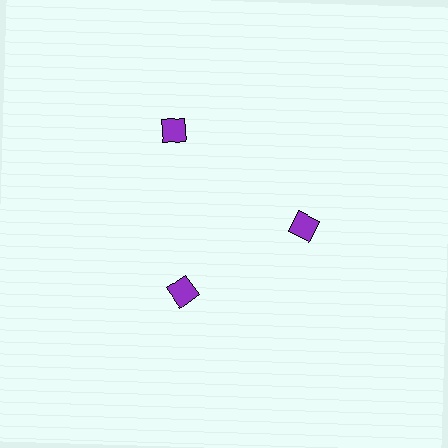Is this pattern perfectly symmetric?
No. The 3 purple diamonds are arranged in a ring, but one element near the 11 o'clock position is pushed outward from the center, breaking the 3-fold rotational symmetry.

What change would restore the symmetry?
The symmetry would be restored by moving it inward, back onto the ring so that all 3 diamonds sit at equal angles and equal distance from the center.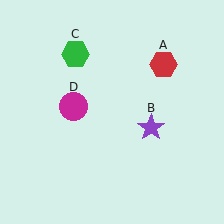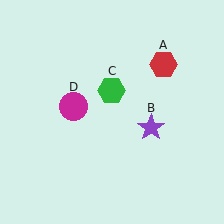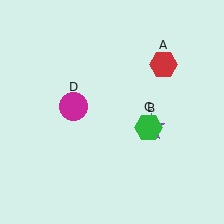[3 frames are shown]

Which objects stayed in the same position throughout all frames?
Red hexagon (object A) and purple star (object B) and magenta circle (object D) remained stationary.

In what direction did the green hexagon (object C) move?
The green hexagon (object C) moved down and to the right.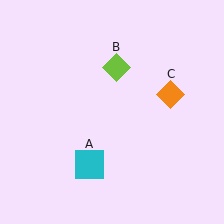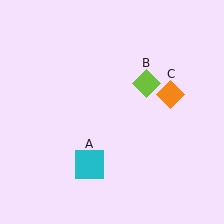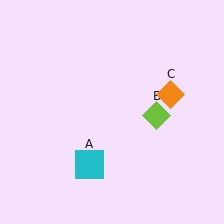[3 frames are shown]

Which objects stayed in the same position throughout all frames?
Cyan square (object A) and orange diamond (object C) remained stationary.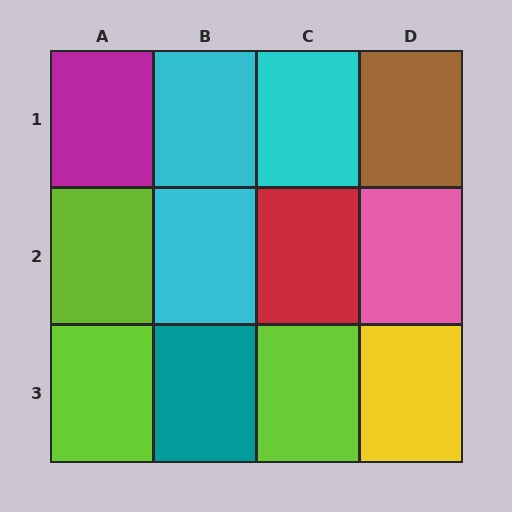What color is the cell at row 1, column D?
Brown.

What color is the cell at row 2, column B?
Cyan.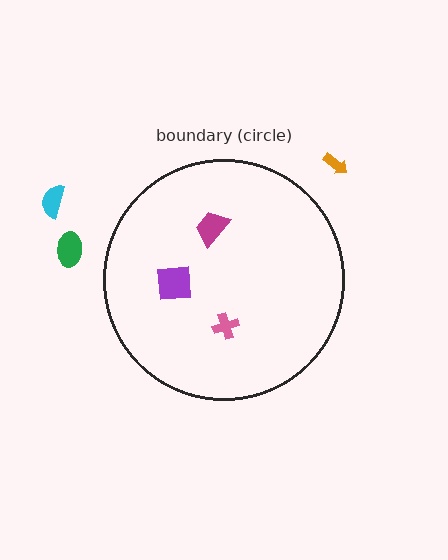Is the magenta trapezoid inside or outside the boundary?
Inside.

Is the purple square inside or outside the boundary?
Inside.